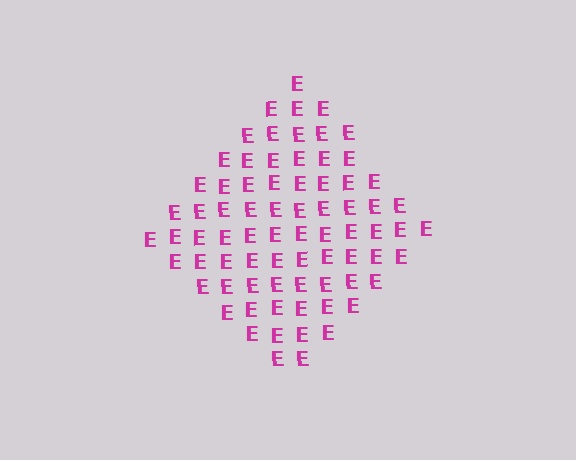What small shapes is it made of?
It is made of small letter E's.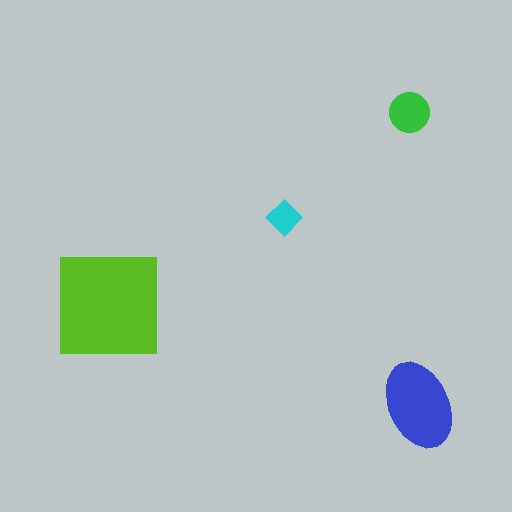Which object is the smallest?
The cyan diamond.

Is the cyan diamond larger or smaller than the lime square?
Smaller.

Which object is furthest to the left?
The lime square is leftmost.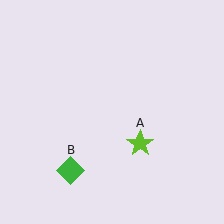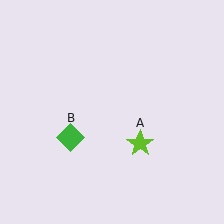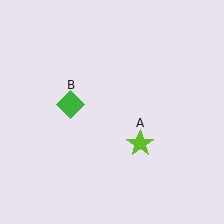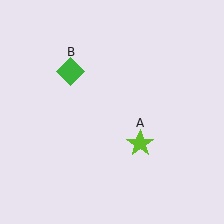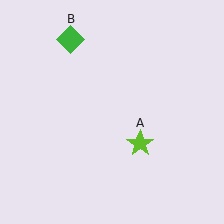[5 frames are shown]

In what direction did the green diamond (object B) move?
The green diamond (object B) moved up.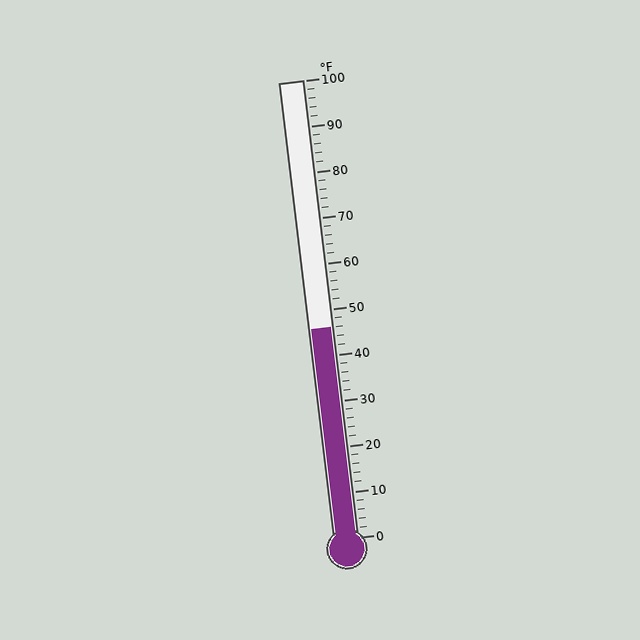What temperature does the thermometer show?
The thermometer shows approximately 46°F.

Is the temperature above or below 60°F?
The temperature is below 60°F.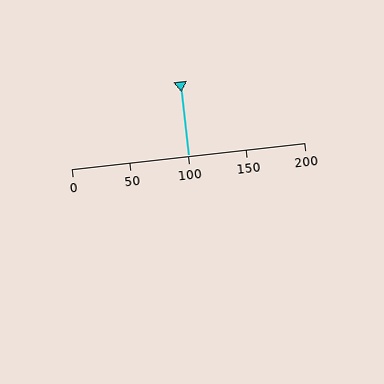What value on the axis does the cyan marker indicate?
The marker indicates approximately 100.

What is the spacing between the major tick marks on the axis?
The major ticks are spaced 50 apart.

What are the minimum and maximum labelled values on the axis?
The axis runs from 0 to 200.